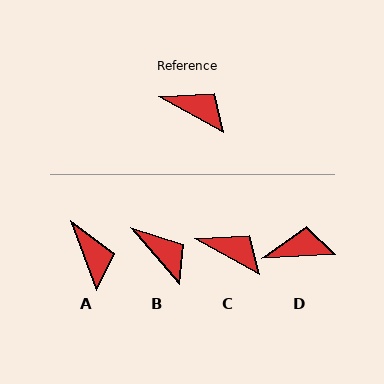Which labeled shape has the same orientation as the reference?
C.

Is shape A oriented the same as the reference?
No, it is off by about 40 degrees.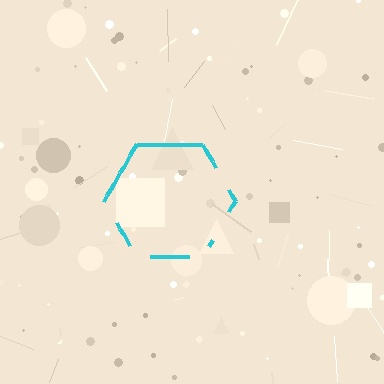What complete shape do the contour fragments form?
The contour fragments form a hexagon.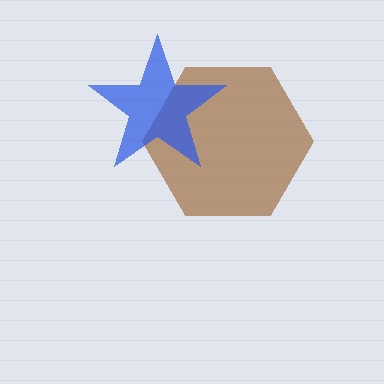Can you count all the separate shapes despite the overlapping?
Yes, there are 2 separate shapes.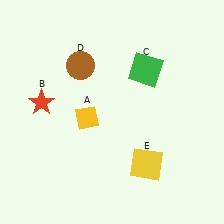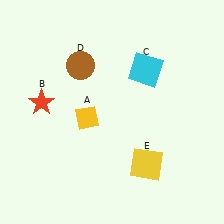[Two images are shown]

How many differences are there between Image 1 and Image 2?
There is 1 difference between the two images.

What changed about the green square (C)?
In Image 1, C is green. In Image 2, it changed to cyan.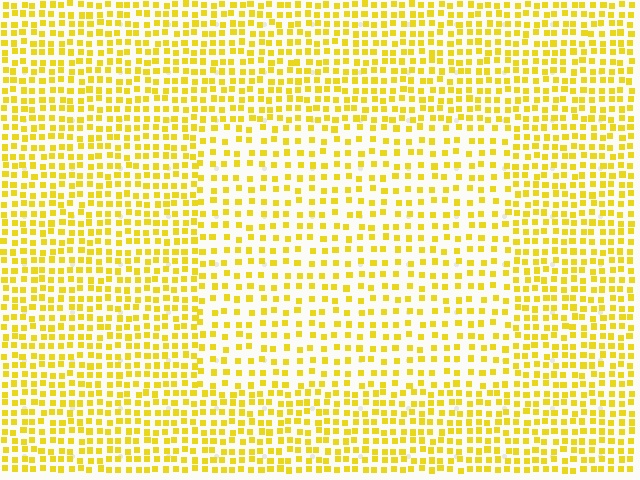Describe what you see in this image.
The image contains small yellow elements arranged at two different densities. A rectangle-shaped region is visible where the elements are less densely packed than the surrounding area.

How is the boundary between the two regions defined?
The boundary is defined by a change in element density (approximately 1.7x ratio). All elements are the same color, size, and shape.